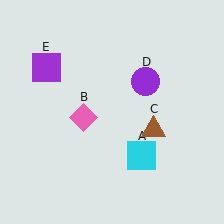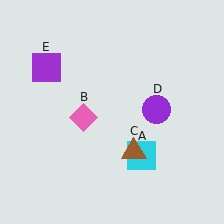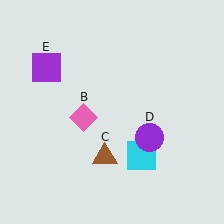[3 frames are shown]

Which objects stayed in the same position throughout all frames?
Cyan square (object A) and pink diamond (object B) and purple square (object E) remained stationary.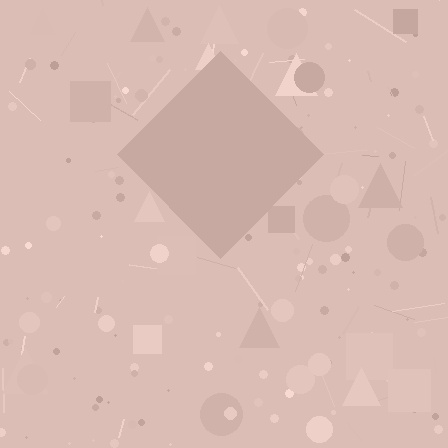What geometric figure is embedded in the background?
A diamond is embedded in the background.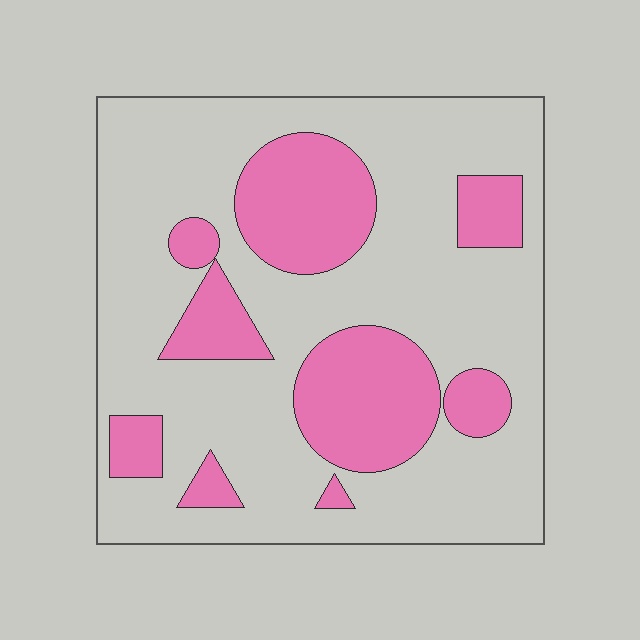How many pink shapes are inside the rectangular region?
9.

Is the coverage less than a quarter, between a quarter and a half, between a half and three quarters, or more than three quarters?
Between a quarter and a half.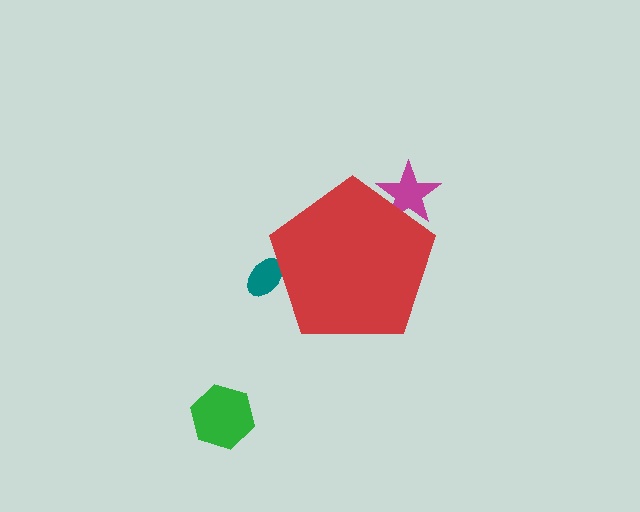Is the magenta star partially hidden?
Yes, the magenta star is partially hidden behind the red pentagon.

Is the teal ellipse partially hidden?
Yes, the teal ellipse is partially hidden behind the red pentagon.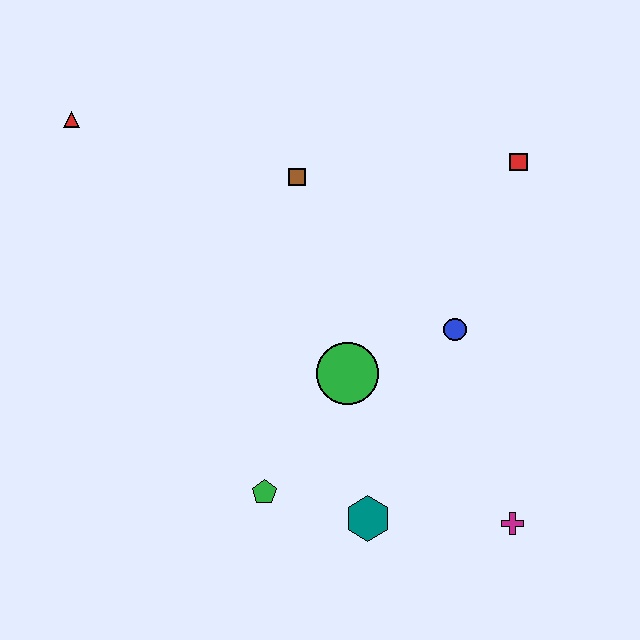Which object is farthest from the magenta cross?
The red triangle is farthest from the magenta cross.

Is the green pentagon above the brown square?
No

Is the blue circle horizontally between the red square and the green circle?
Yes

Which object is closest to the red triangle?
The brown square is closest to the red triangle.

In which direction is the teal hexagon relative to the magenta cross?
The teal hexagon is to the left of the magenta cross.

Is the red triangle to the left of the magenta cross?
Yes